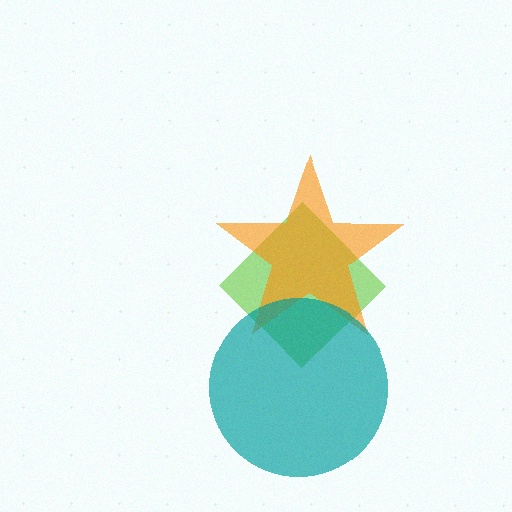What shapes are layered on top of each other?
The layered shapes are: a lime diamond, an orange star, a teal circle.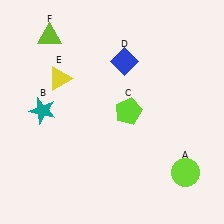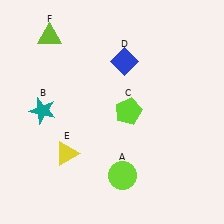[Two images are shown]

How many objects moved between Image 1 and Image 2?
2 objects moved between the two images.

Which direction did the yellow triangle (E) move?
The yellow triangle (E) moved down.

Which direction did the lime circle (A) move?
The lime circle (A) moved left.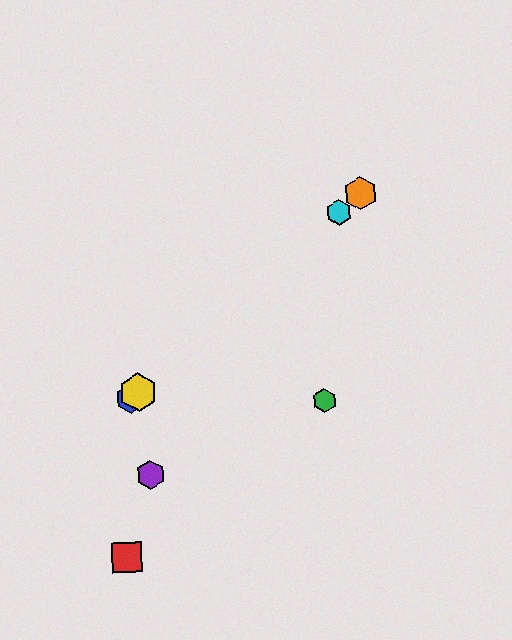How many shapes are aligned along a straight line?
4 shapes (the blue hexagon, the yellow hexagon, the orange hexagon, the cyan hexagon) are aligned along a straight line.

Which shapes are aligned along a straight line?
The blue hexagon, the yellow hexagon, the orange hexagon, the cyan hexagon are aligned along a straight line.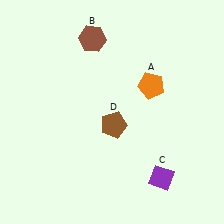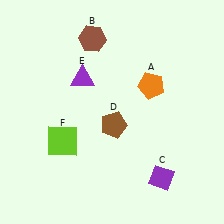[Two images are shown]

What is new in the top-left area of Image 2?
A purple triangle (E) was added in the top-left area of Image 2.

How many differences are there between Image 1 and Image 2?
There are 2 differences between the two images.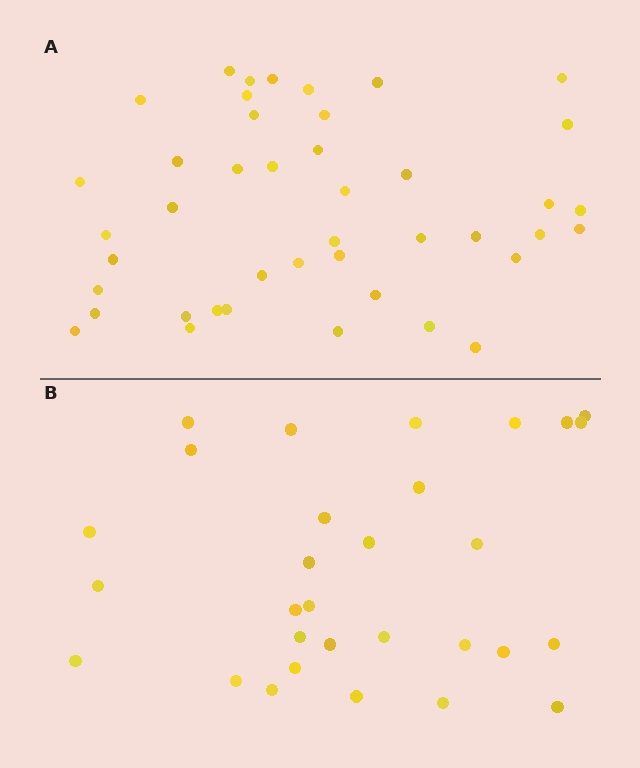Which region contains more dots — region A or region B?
Region A (the top region) has more dots.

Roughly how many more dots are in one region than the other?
Region A has approximately 15 more dots than region B.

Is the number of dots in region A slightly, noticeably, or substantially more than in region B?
Region A has noticeably more, but not dramatically so. The ratio is roughly 1.4 to 1.